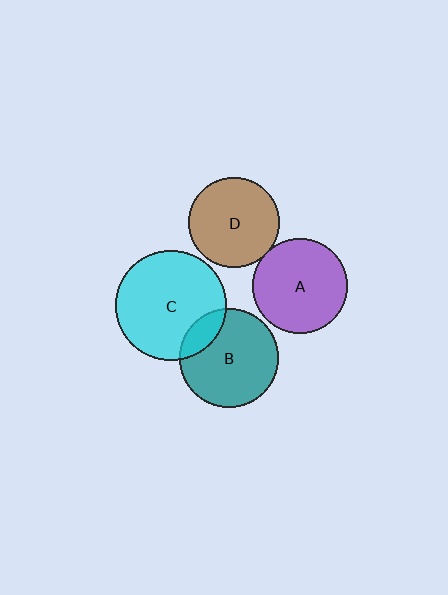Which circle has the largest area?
Circle C (cyan).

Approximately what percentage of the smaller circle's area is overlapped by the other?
Approximately 5%.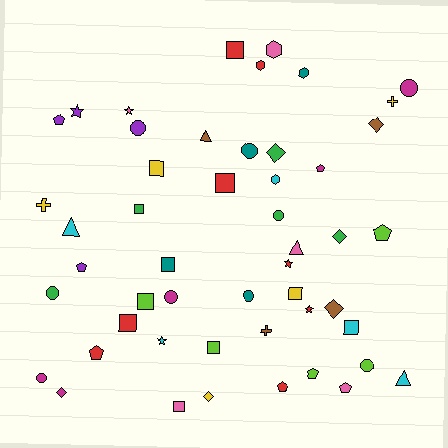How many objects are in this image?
There are 50 objects.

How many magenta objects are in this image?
There are 5 magenta objects.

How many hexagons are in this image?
There are 4 hexagons.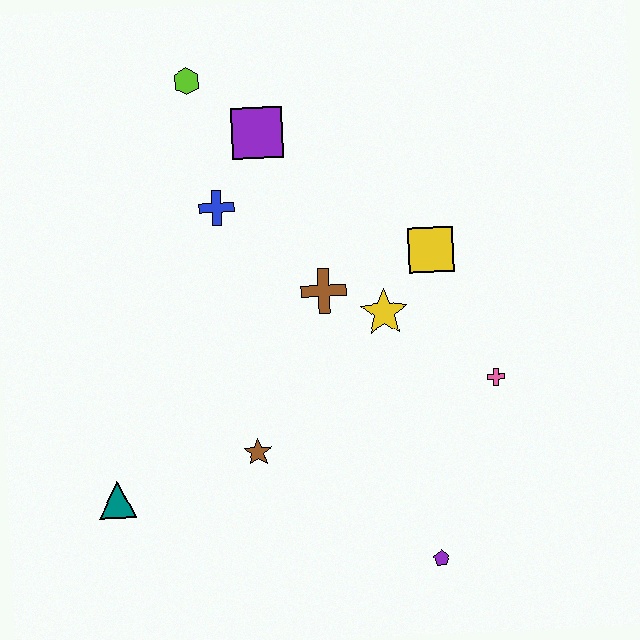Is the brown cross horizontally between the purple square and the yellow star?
Yes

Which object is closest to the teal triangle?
The brown star is closest to the teal triangle.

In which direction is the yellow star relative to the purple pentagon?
The yellow star is above the purple pentagon.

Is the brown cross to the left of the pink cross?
Yes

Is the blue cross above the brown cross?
Yes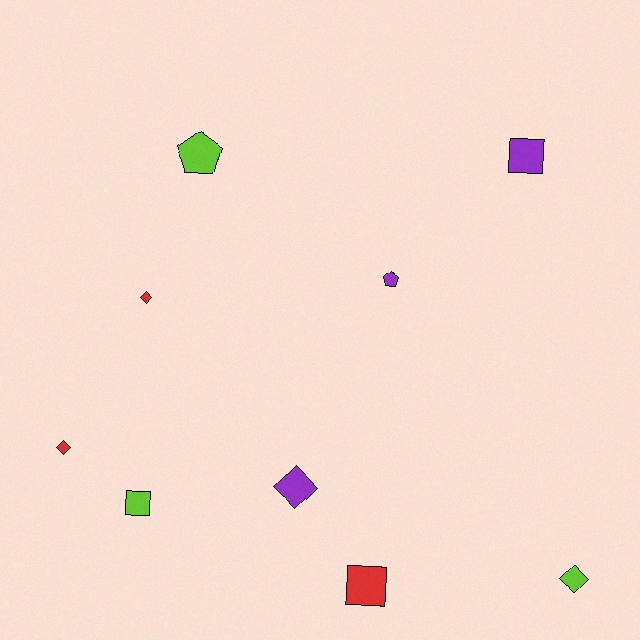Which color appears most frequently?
Purple, with 3 objects.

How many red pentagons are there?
There are no red pentagons.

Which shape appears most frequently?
Diamond, with 4 objects.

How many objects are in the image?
There are 9 objects.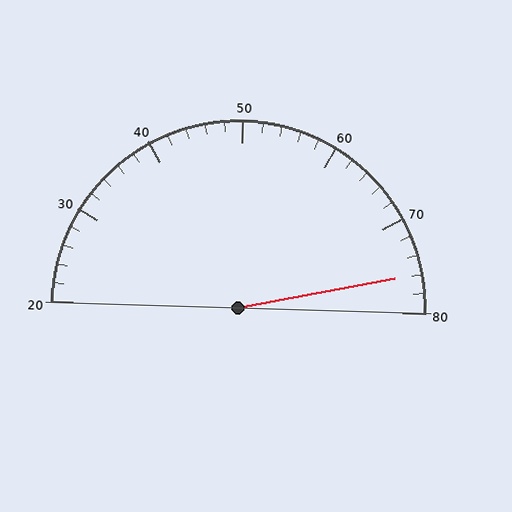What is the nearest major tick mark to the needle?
The nearest major tick mark is 80.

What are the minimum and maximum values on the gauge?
The gauge ranges from 20 to 80.